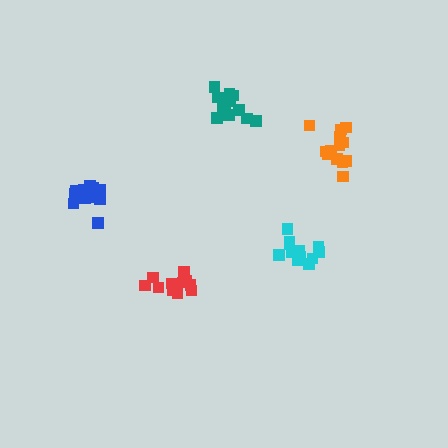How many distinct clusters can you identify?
There are 5 distinct clusters.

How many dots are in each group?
Group 1: 12 dots, Group 2: 13 dots, Group 3: 12 dots, Group 4: 14 dots, Group 5: 13 dots (64 total).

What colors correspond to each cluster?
The clusters are colored: red, teal, cyan, blue, orange.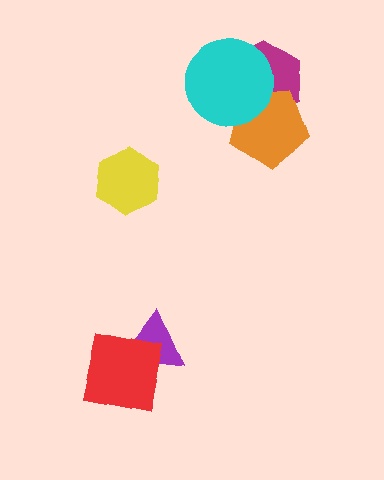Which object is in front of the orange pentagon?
The cyan circle is in front of the orange pentagon.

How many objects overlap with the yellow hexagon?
0 objects overlap with the yellow hexagon.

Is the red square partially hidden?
No, no other shape covers it.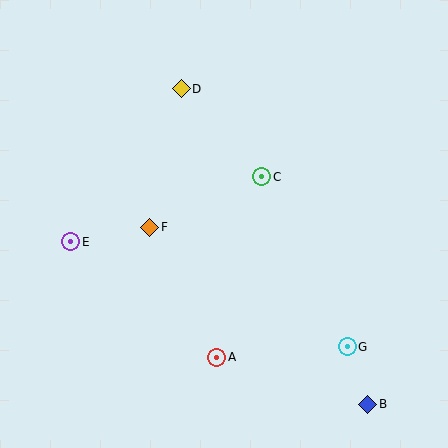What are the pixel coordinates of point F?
Point F is at (150, 227).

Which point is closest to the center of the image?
Point C at (262, 177) is closest to the center.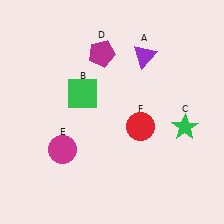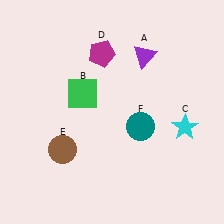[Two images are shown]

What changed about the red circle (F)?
In Image 1, F is red. In Image 2, it changed to teal.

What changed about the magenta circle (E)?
In Image 1, E is magenta. In Image 2, it changed to brown.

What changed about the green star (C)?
In Image 1, C is green. In Image 2, it changed to cyan.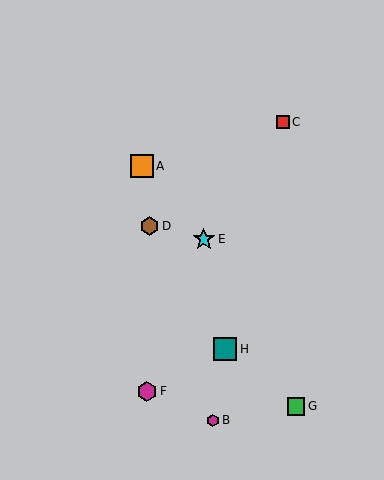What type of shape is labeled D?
Shape D is a brown hexagon.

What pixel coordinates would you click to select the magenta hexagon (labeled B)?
Click at (213, 420) to select the magenta hexagon B.